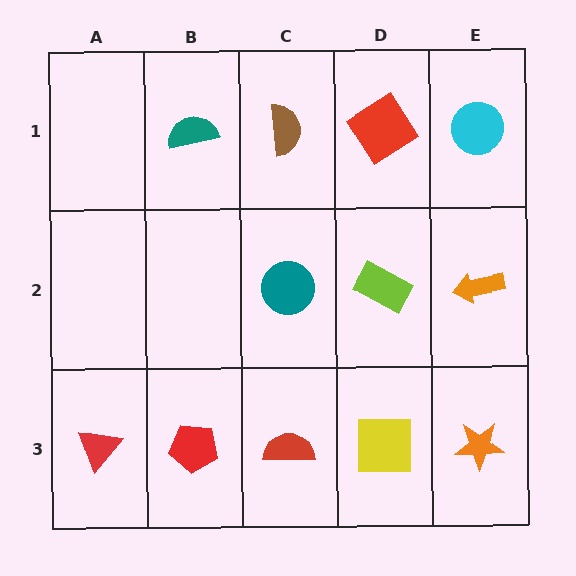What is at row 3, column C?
A red semicircle.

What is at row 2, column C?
A teal circle.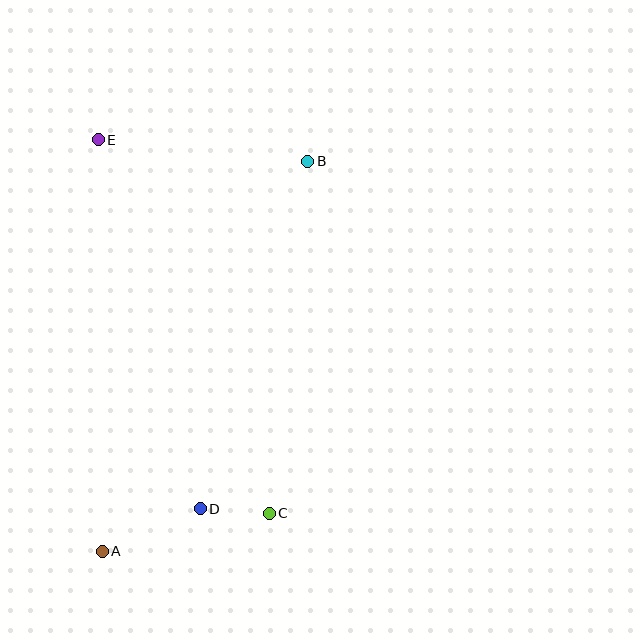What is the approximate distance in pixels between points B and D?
The distance between B and D is approximately 363 pixels.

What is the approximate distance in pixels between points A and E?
The distance between A and E is approximately 411 pixels.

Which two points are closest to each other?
Points C and D are closest to each other.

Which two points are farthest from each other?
Points A and B are farthest from each other.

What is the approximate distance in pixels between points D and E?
The distance between D and E is approximately 383 pixels.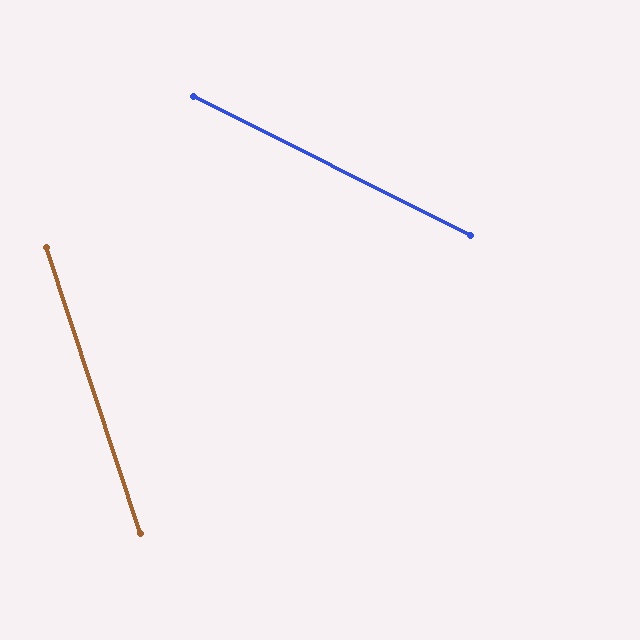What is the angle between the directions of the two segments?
Approximately 45 degrees.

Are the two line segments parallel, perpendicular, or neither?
Neither parallel nor perpendicular — they differ by about 45°.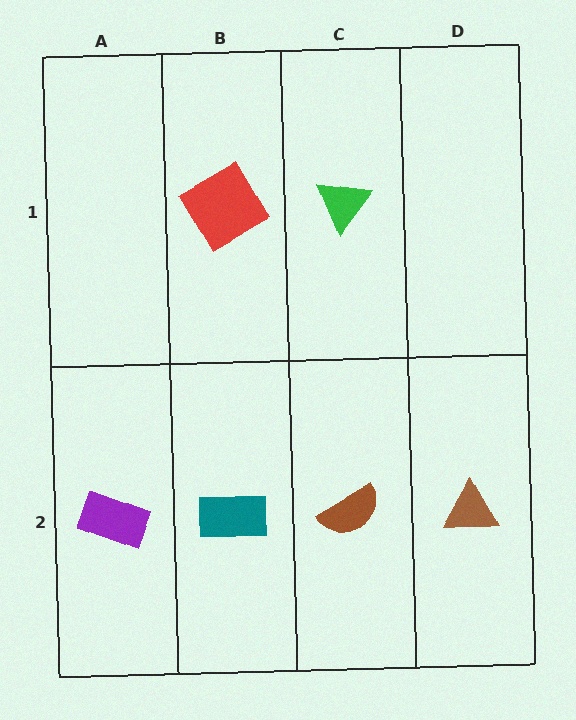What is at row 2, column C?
A brown semicircle.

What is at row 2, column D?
A brown triangle.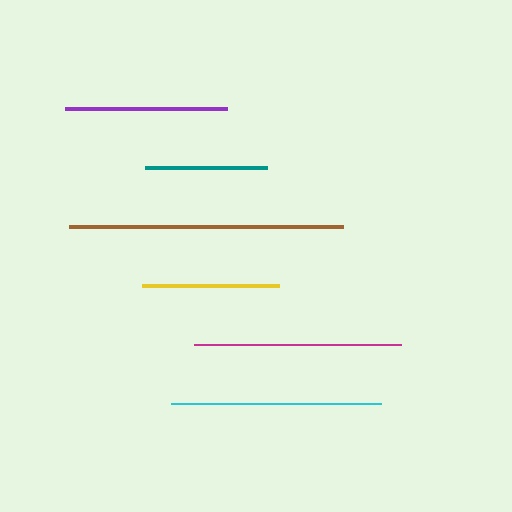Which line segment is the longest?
The brown line is the longest at approximately 274 pixels.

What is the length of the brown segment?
The brown segment is approximately 274 pixels long.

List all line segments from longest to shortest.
From longest to shortest: brown, cyan, magenta, purple, yellow, teal.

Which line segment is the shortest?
The teal line is the shortest at approximately 122 pixels.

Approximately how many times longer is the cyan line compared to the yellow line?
The cyan line is approximately 1.5 times the length of the yellow line.